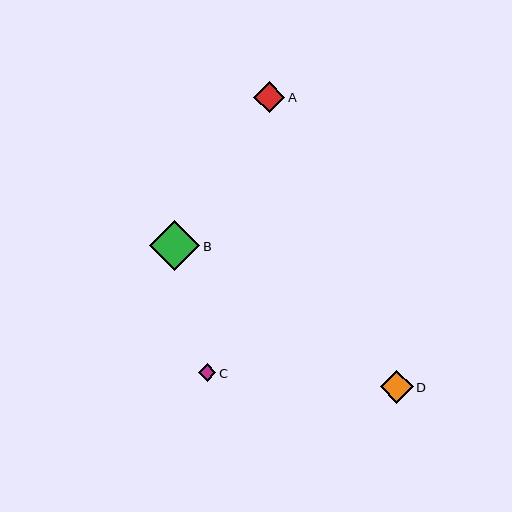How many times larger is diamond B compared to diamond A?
Diamond B is approximately 1.6 times the size of diamond A.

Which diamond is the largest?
Diamond B is the largest with a size of approximately 50 pixels.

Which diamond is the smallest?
Diamond C is the smallest with a size of approximately 18 pixels.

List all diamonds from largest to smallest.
From largest to smallest: B, D, A, C.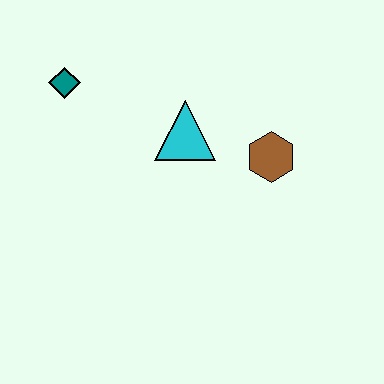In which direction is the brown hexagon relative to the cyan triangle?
The brown hexagon is to the right of the cyan triangle.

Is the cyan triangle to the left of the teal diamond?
No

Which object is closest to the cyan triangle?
The brown hexagon is closest to the cyan triangle.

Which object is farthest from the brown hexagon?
The teal diamond is farthest from the brown hexagon.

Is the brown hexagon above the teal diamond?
No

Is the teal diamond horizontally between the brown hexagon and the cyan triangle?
No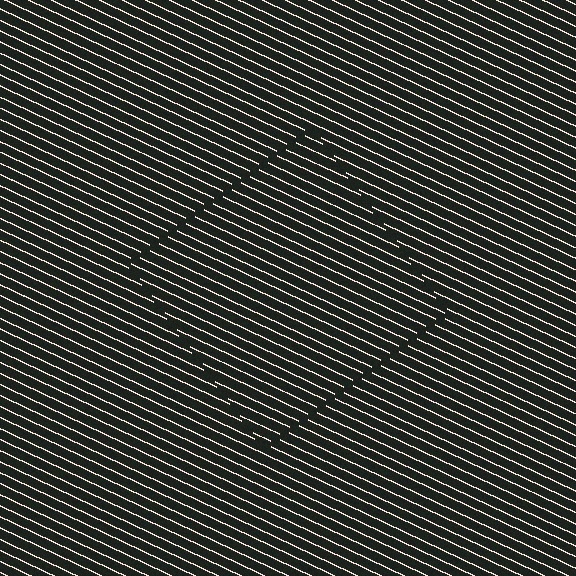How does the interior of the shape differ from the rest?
The interior of the shape contains the same grating, shifted by half a period — the contour is defined by the phase discontinuity where line-ends from the inner and outer gratings abut.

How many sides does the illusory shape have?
4 sides — the line-ends trace a square.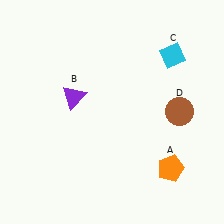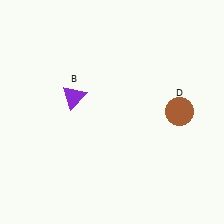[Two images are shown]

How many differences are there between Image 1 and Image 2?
There are 2 differences between the two images.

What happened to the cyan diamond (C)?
The cyan diamond (C) was removed in Image 2. It was in the top-right area of Image 1.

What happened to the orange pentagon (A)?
The orange pentagon (A) was removed in Image 2. It was in the bottom-right area of Image 1.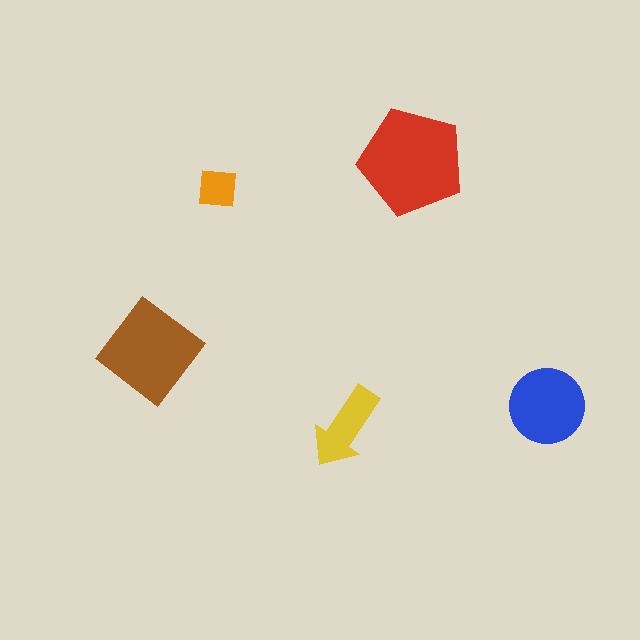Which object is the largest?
The red pentagon.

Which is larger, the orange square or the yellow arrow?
The yellow arrow.